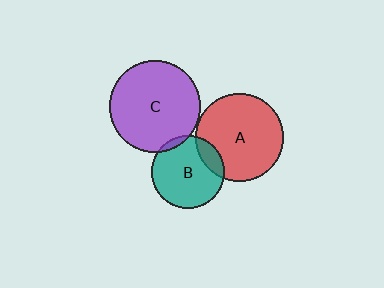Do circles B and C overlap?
Yes.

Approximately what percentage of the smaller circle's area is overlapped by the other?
Approximately 5%.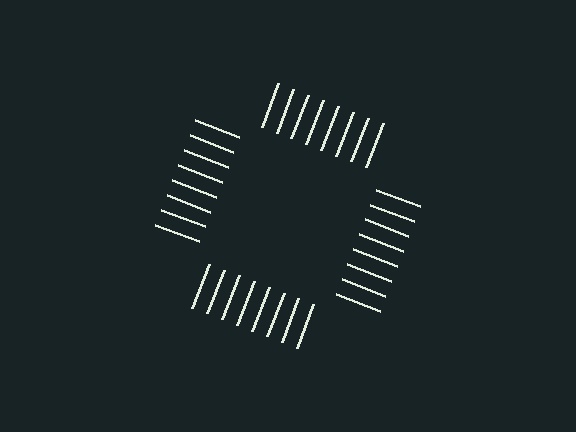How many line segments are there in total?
32 — 8 along each of the 4 edges.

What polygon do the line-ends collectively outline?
An illusory square — the line segments terminate on its edges but no continuous stroke is drawn.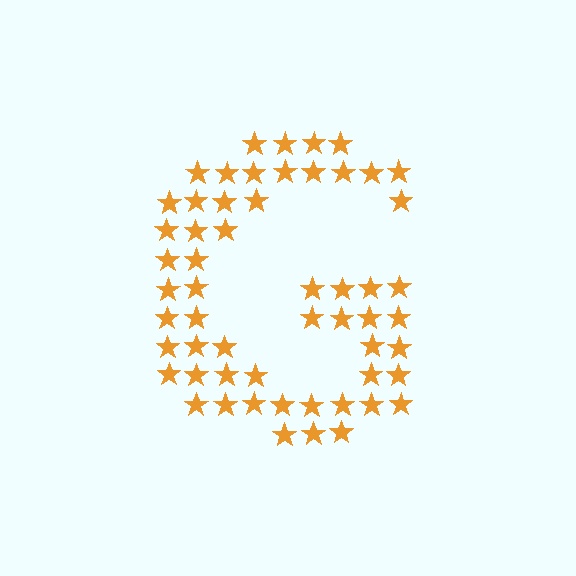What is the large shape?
The large shape is the letter G.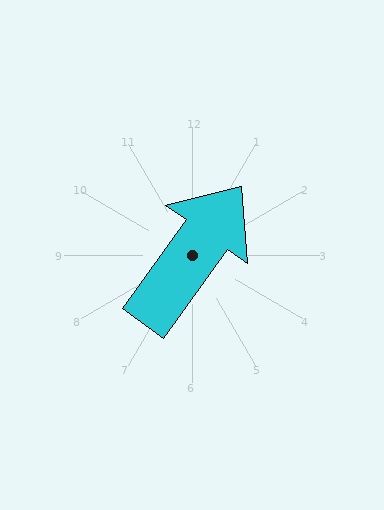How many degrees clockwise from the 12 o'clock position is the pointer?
Approximately 36 degrees.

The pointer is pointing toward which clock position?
Roughly 1 o'clock.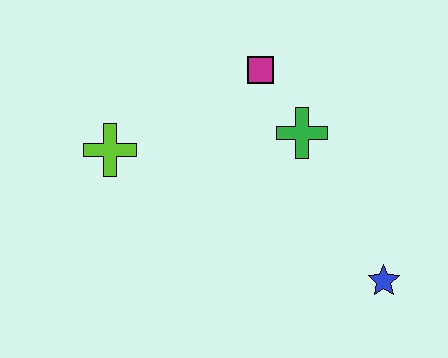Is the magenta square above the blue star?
Yes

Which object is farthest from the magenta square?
The blue star is farthest from the magenta square.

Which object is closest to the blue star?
The green cross is closest to the blue star.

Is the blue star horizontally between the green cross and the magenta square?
No